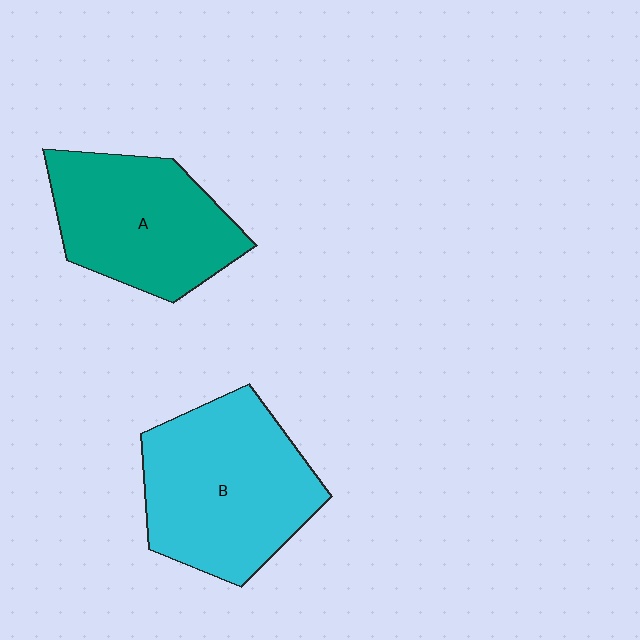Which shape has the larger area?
Shape B (cyan).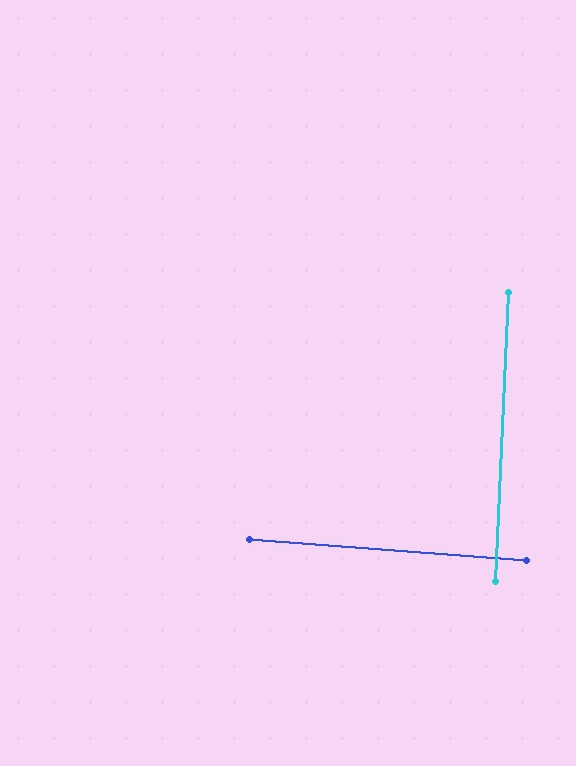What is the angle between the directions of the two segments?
Approximately 88 degrees.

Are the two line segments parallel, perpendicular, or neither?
Perpendicular — they meet at approximately 88°.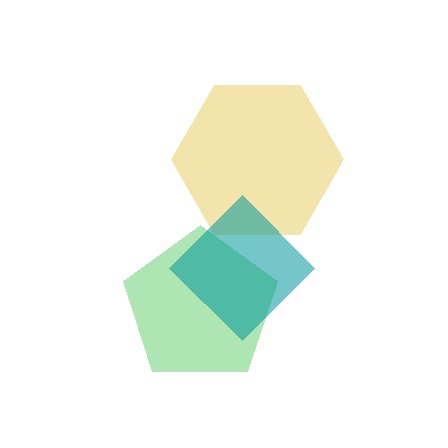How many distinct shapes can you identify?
There are 3 distinct shapes: a green pentagon, a yellow hexagon, a teal diamond.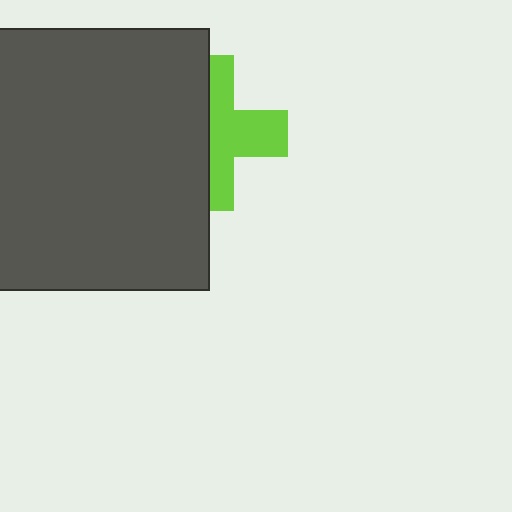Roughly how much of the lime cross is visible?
About half of it is visible (roughly 50%).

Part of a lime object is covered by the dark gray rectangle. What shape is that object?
It is a cross.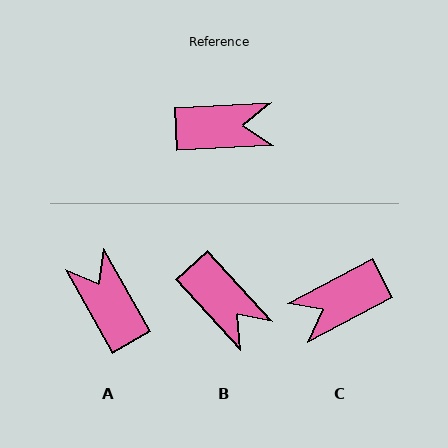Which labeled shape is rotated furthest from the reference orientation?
C, about 155 degrees away.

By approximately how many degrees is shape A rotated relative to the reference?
Approximately 117 degrees counter-clockwise.